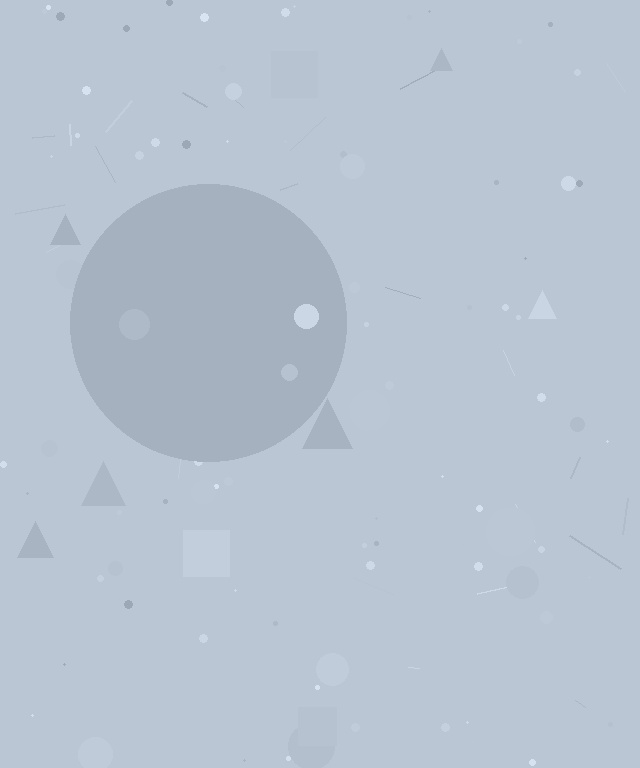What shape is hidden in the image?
A circle is hidden in the image.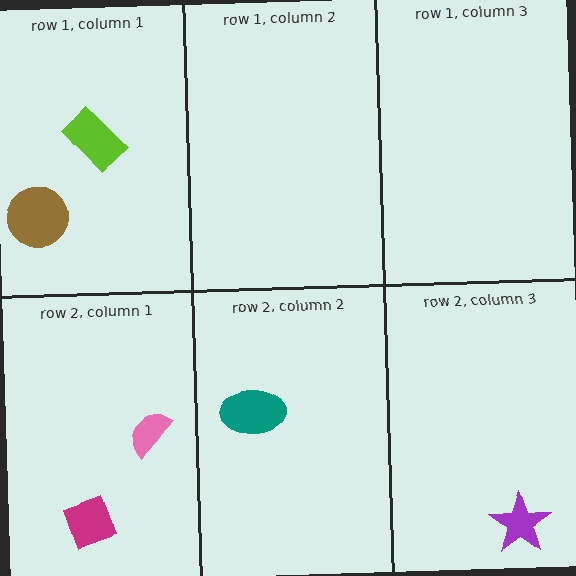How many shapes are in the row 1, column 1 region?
2.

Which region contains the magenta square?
The row 2, column 1 region.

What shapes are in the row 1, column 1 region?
The brown circle, the lime rectangle.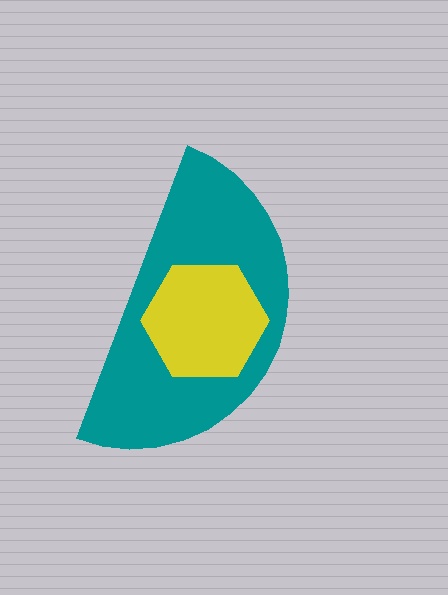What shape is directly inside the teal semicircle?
The yellow hexagon.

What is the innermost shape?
The yellow hexagon.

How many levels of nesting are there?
2.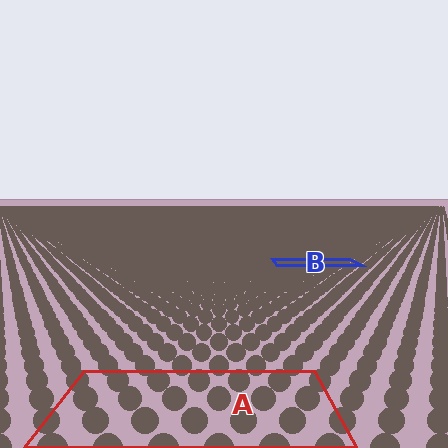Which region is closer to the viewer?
Region A is closer. The texture elements there are larger and more spread out.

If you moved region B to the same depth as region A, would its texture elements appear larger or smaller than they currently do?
They would appear larger. At a closer depth, the same texture elements are projected at a bigger on-screen size.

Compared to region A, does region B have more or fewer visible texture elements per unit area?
Region B has more texture elements per unit area — they are packed more densely because it is farther away.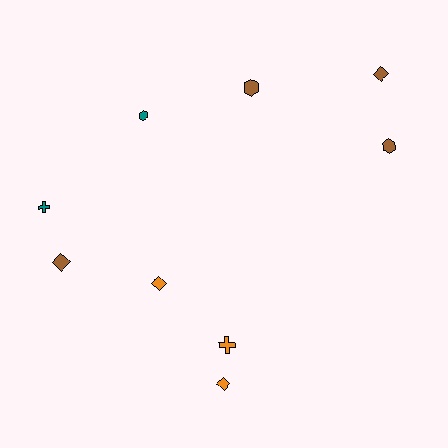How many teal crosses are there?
There is 1 teal cross.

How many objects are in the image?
There are 9 objects.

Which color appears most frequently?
Brown, with 4 objects.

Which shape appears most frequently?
Diamond, with 4 objects.